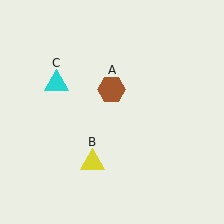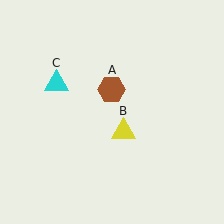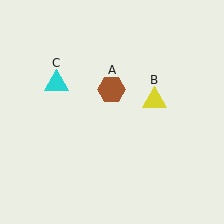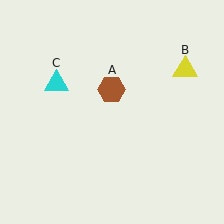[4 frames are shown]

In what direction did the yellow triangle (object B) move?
The yellow triangle (object B) moved up and to the right.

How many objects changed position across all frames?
1 object changed position: yellow triangle (object B).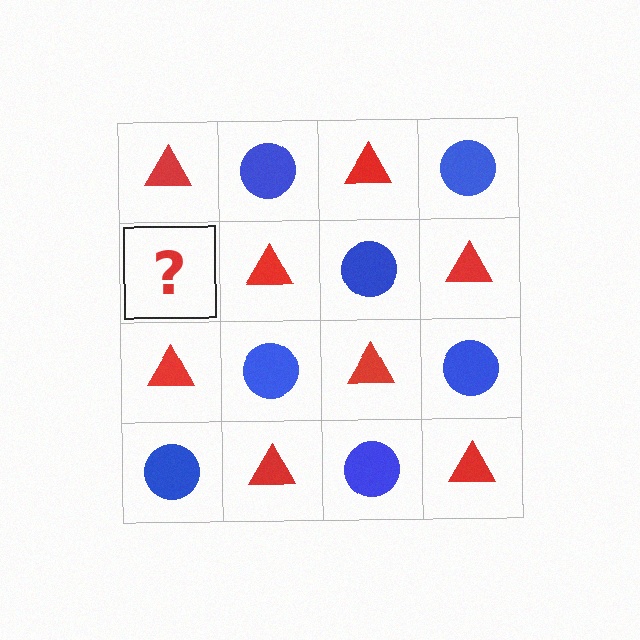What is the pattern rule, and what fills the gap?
The rule is that it alternates red triangle and blue circle in a checkerboard pattern. The gap should be filled with a blue circle.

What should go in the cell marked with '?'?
The missing cell should contain a blue circle.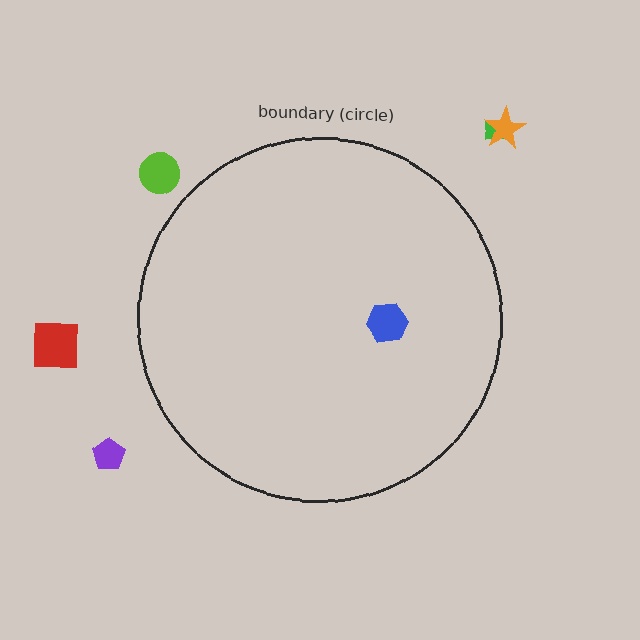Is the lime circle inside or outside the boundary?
Outside.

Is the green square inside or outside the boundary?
Outside.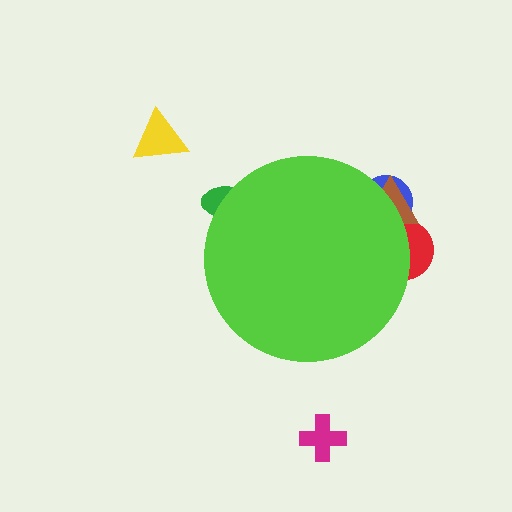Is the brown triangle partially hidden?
Yes, the brown triangle is partially hidden behind the lime circle.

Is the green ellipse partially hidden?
Yes, the green ellipse is partially hidden behind the lime circle.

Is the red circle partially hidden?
Yes, the red circle is partially hidden behind the lime circle.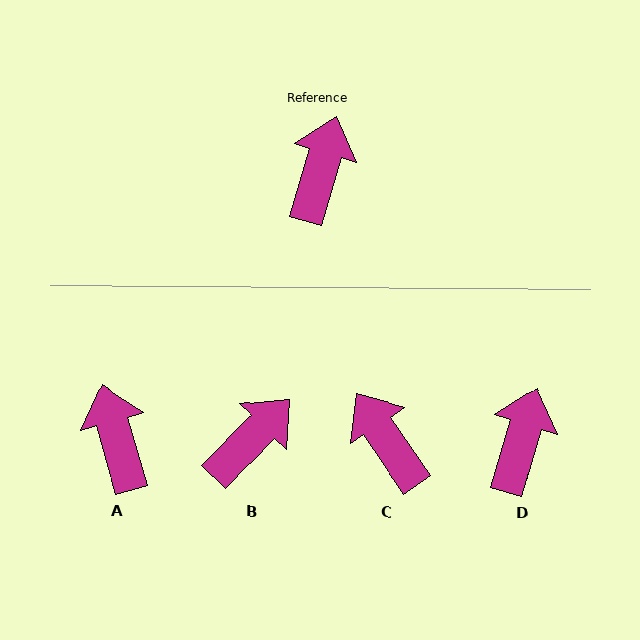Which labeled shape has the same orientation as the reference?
D.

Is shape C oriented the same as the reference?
No, it is off by about 50 degrees.